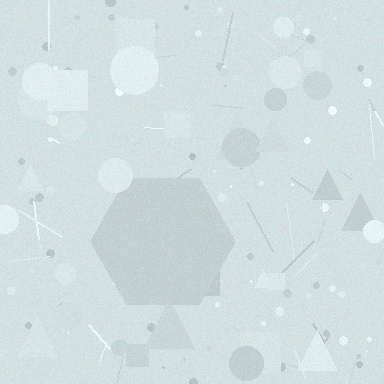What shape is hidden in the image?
A hexagon is hidden in the image.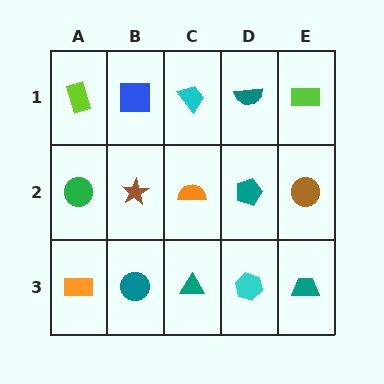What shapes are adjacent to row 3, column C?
An orange semicircle (row 2, column C), a teal circle (row 3, column B), a cyan hexagon (row 3, column D).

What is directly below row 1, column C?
An orange semicircle.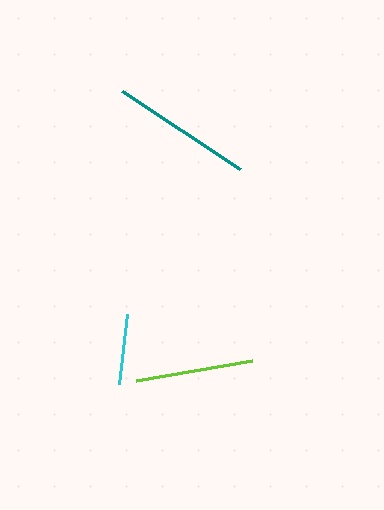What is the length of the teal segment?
The teal segment is approximately 141 pixels long.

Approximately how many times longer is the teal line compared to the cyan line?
The teal line is approximately 2.0 times the length of the cyan line.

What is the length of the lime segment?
The lime segment is approximately 118 pixels long.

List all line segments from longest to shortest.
From longest to shortest: teal, lime, cyan.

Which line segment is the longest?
The teal line is the longest at approximately 141 pixels.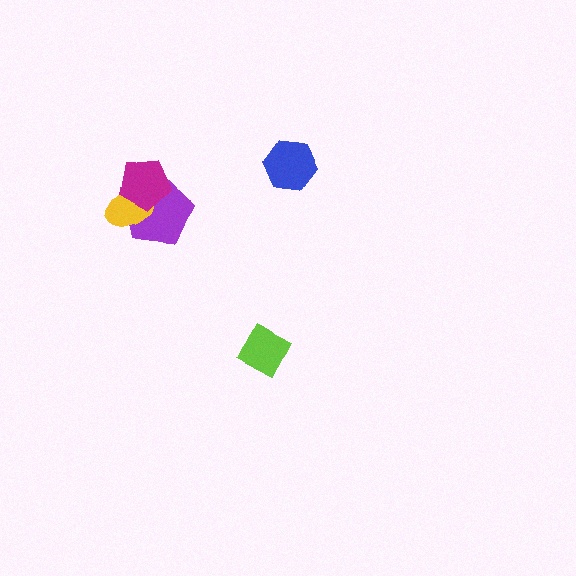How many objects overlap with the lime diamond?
0 objects overlap with the lime diamond.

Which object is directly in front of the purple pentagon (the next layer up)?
The yellow ellipse is directly in front of the purple pentagon.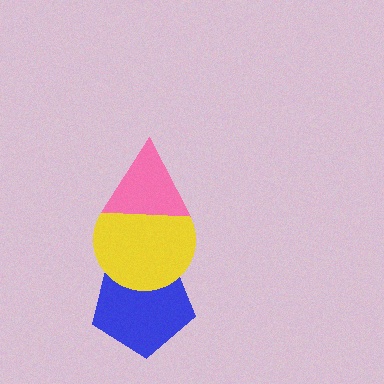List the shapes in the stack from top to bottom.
From top to bottom: the pink triangle, the yellow circle, the blue pentagon.